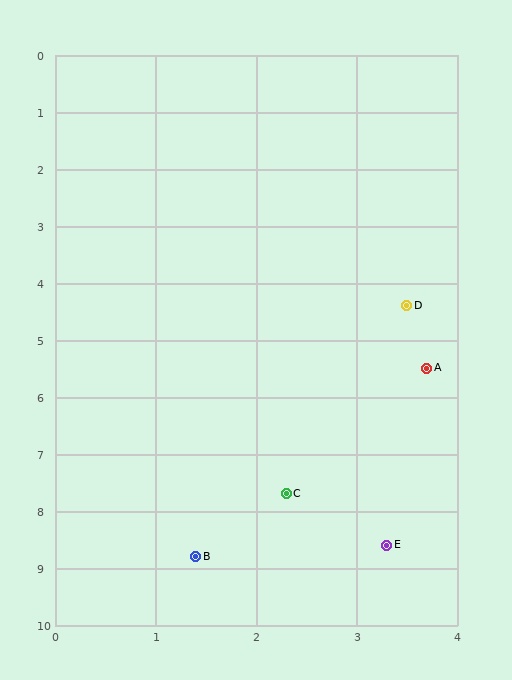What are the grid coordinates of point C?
Point C is at approximately (2.3, 7.7).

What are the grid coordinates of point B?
Point B is at approximately (1.4, 8.8).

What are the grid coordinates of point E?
Point E is at approximately (3.3, 8.6).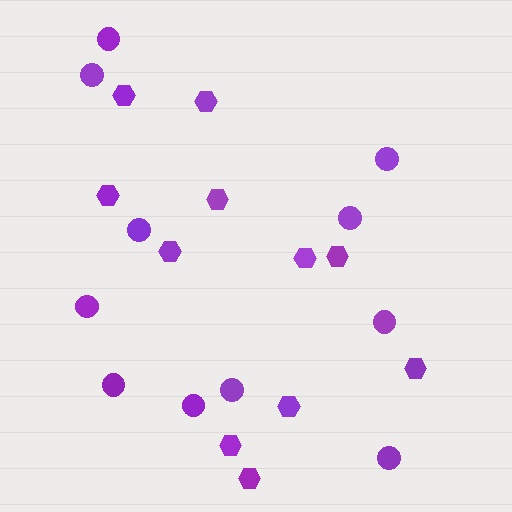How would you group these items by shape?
There are 2 groups: one group of circles (11) and one group of hexagons (11).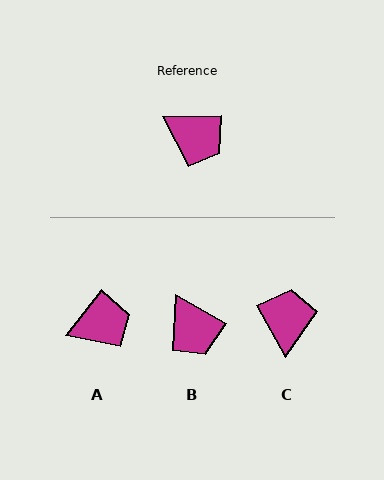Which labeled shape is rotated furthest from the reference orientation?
C, about 118 degrees away.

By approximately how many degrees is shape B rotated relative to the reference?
Approximately 31 degrees clockwise.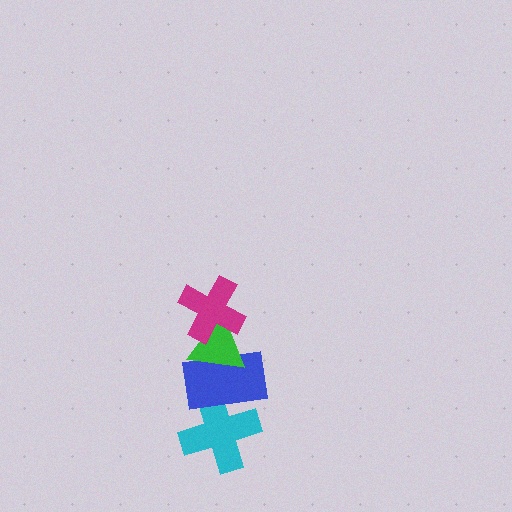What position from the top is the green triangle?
The green triangle is 2nd from the top.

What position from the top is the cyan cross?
The cyan cross is 4th from the top.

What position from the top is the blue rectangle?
The blue rectangle is 3rd from the top.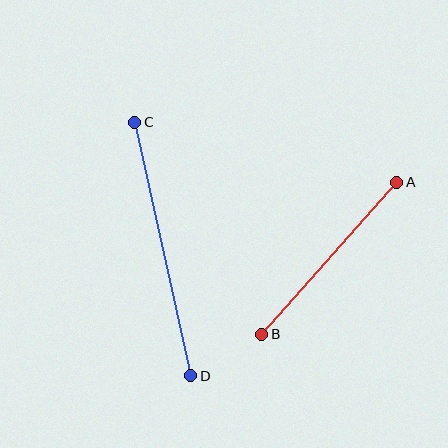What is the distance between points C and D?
The distance is approximately 259 pixels.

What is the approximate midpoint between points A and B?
The midpoint is at approximately (329, 258) pixels.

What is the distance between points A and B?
The distance is approximately 203 pixels.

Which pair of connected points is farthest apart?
Points C and D are farthest apart.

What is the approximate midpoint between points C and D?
The midpoint is at approximately (163, 249) pixels.